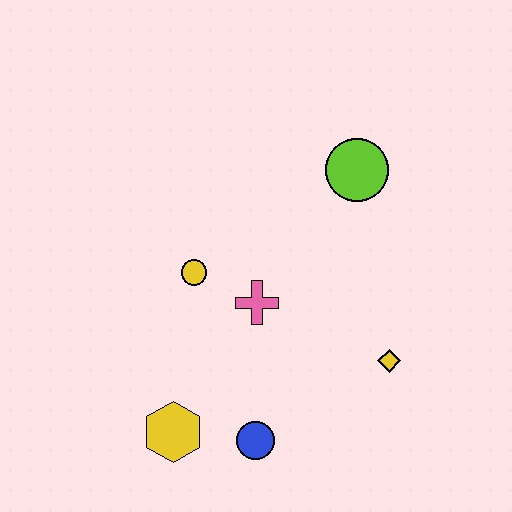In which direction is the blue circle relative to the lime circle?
The blue circle is below the lime circle.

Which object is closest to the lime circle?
The pink cross is closest to the lime circle.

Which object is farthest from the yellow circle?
The yellow diamond is farthest from the yellow circle.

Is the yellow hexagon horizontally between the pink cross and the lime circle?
No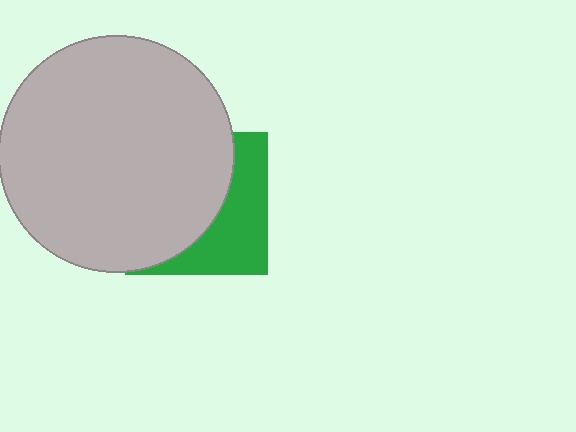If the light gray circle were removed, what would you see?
You would see the complete green square.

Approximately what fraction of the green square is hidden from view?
Roughly 61% of the green square is hidden behind the light gray circle.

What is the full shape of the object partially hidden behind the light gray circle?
The partially hidden object is a green square.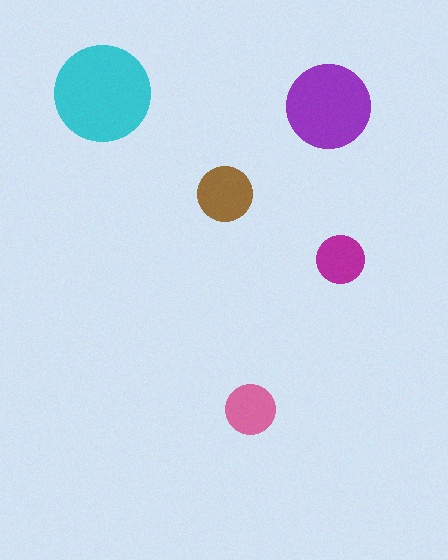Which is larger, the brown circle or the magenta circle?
The brown one.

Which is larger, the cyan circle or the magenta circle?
The cyan one.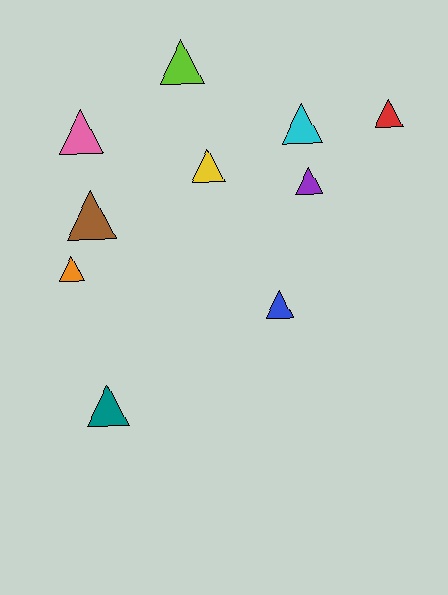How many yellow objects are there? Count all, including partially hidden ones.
There is 1 yellow object.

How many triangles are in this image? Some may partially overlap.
There are 10 triangles.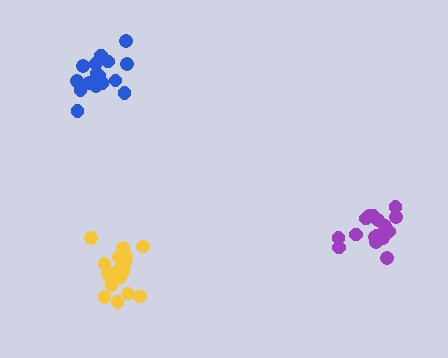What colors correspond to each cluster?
The clusters are colored: yellow, blue, purple.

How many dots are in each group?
Group 1: 18 dots, Group 2: 17 dots, Group 3: 16 dots (51 total).